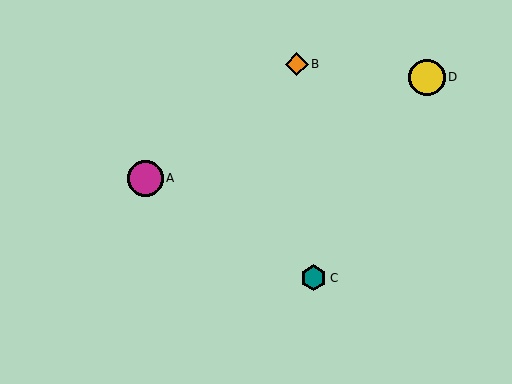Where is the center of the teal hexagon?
The center of the teal hexagon is at (314, 278).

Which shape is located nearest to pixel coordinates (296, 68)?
The orange diamond (labeled B) at (297, 64) is nearest to that location.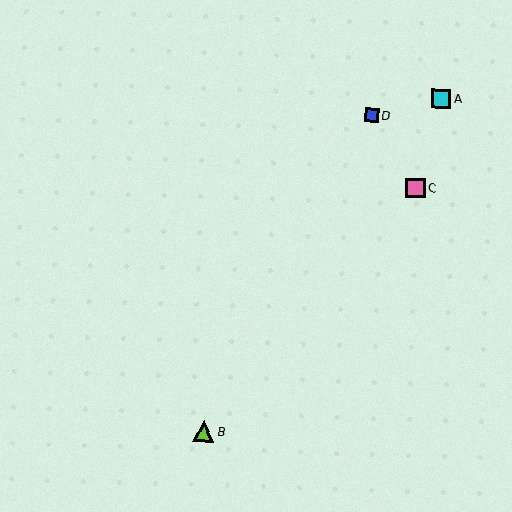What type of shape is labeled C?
Shape C is a pink square.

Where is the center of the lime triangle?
The center of the lime triangle is at (204, 431).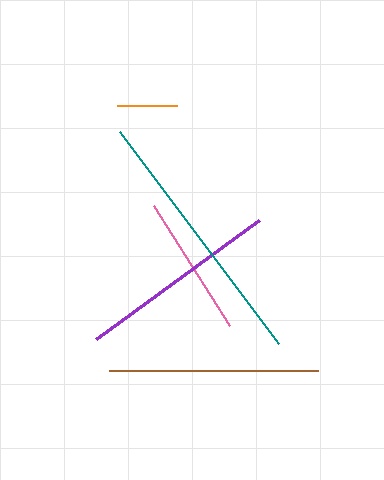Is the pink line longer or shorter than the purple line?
The purple line is longer than the pink line.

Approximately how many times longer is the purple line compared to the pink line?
The purple line is approximately 1.4 times the length of the pink line.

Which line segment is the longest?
The teal line is the longest at approximately 266 pixels.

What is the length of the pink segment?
The pink segment is approximately 142 pixels long.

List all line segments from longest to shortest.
From longest to shortest: teal, brown, purple, pink, orange.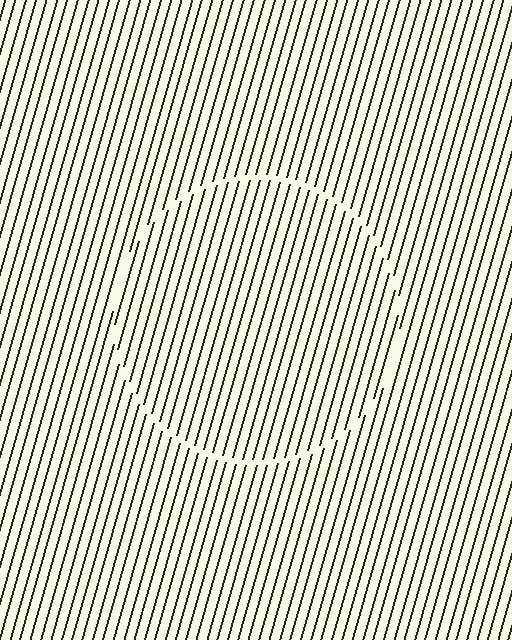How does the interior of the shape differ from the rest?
The interior of the shape contains the same grating, shifted by half a period — the contour is defined by the phase discontinuity where line-ends from the inner and outer gratings abut.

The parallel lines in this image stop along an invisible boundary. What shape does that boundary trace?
An illusory circle. The interior of the shape contains the same grating, shifted by half a period — the contour is defined by the phase discontinuity where line-ends from the inner and outer gratings abut.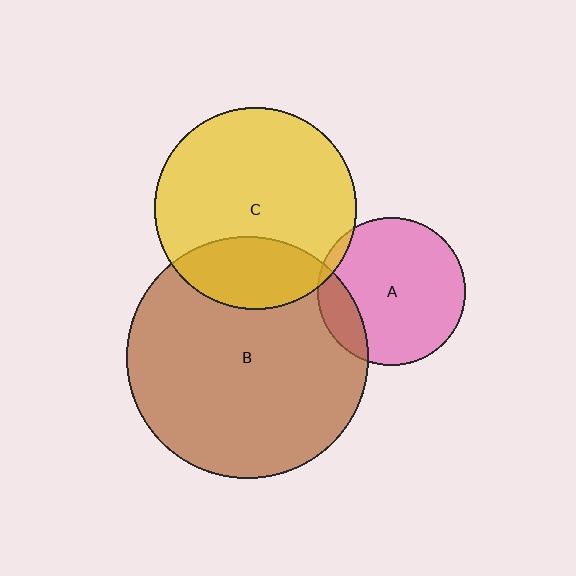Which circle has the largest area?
Circle B (brown).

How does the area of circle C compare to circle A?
Approximately 1.9 times.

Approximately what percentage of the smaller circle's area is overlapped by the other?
Approximately 15%.